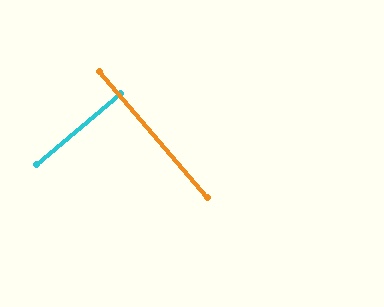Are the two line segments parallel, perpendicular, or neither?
Perpendicular — they meet at approximately 90°.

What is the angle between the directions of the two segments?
Approximately 90 degrees.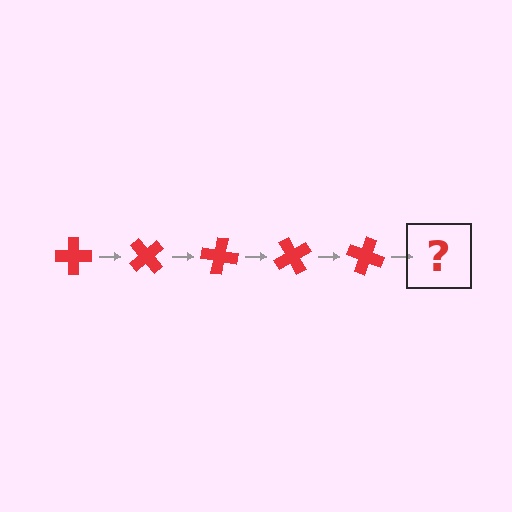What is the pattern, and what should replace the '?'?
The pattern is that the cross rotates 50 degrees each step. The '?' should be a red cross rotated 250 degrees.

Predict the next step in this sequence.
The next step is a red cross rotated 250 degrees.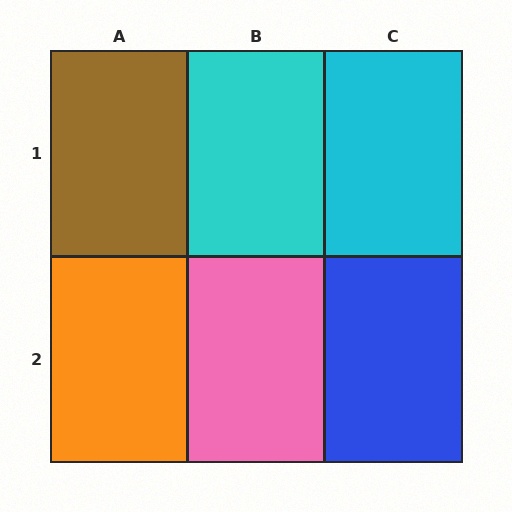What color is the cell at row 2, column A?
Orange.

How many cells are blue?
1 cell is blue.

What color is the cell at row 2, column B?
Pink.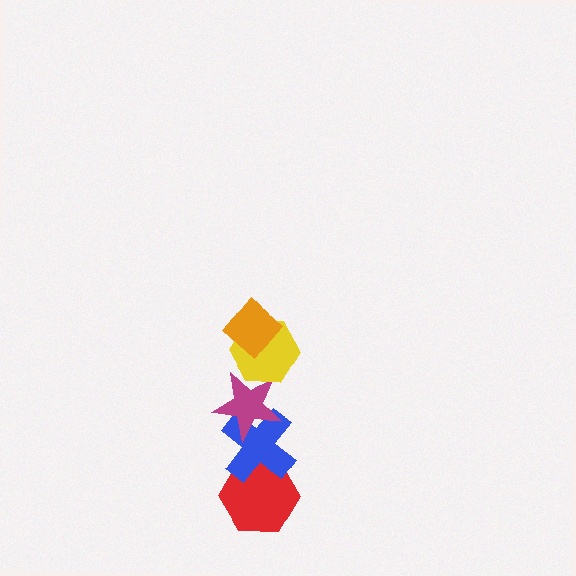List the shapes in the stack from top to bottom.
From top to bottom: the orange diamond, the yellow hexagon, the magenta star, the blue cross, the red hexagon.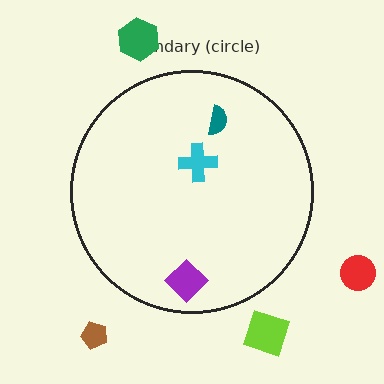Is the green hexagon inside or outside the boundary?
Outside.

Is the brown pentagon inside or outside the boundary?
Outside.